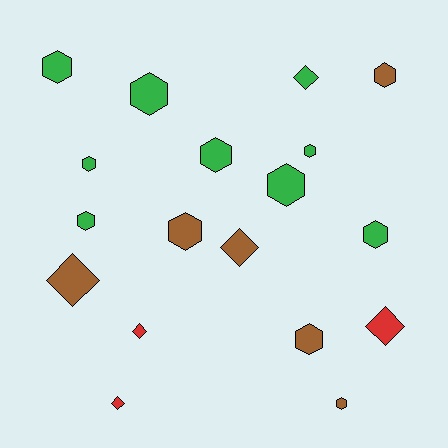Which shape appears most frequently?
Hexagon, with 12 objects.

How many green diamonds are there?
There is 1 green diamond.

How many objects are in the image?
There are 18 objects.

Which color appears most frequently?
Green, with 9 objects.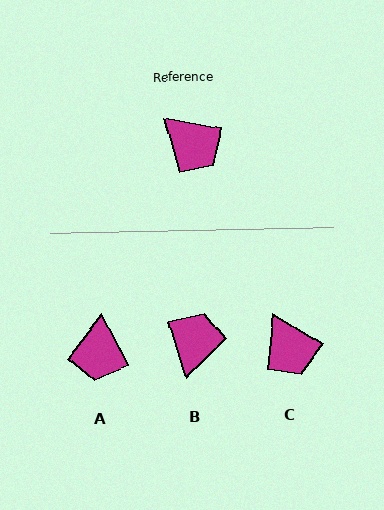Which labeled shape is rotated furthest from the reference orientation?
B, about 117 degrees away.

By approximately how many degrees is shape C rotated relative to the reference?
Approximately 21 degrees clockwise.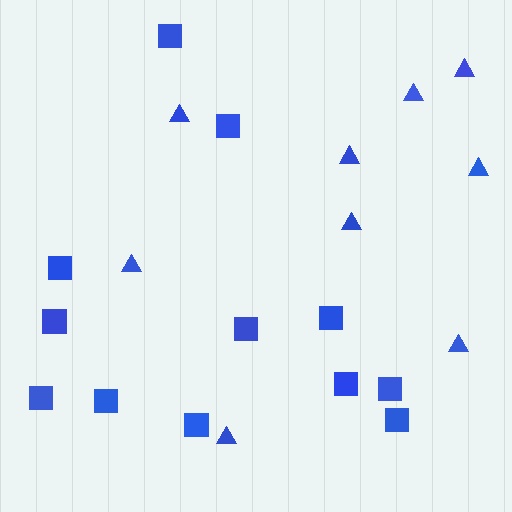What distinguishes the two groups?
There are 2 groups: one group of squares (12) and one group of triangles (9).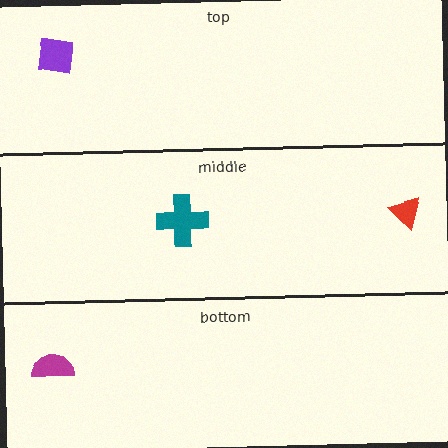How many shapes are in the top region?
1.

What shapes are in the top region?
The purple square.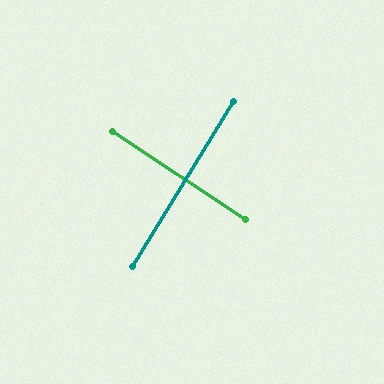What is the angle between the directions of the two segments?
Approximately 88 degrees.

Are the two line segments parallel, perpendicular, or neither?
Perpendicular — they meet at approximately 88°.